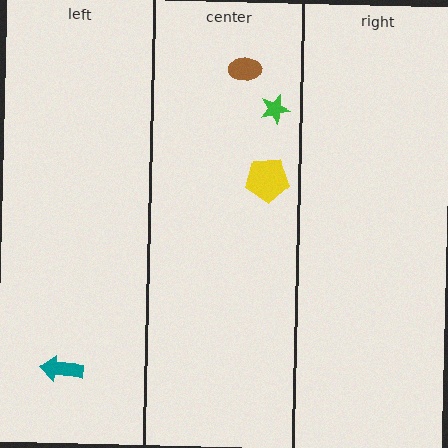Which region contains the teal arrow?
The left region.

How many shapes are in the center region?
3.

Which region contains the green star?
The center region.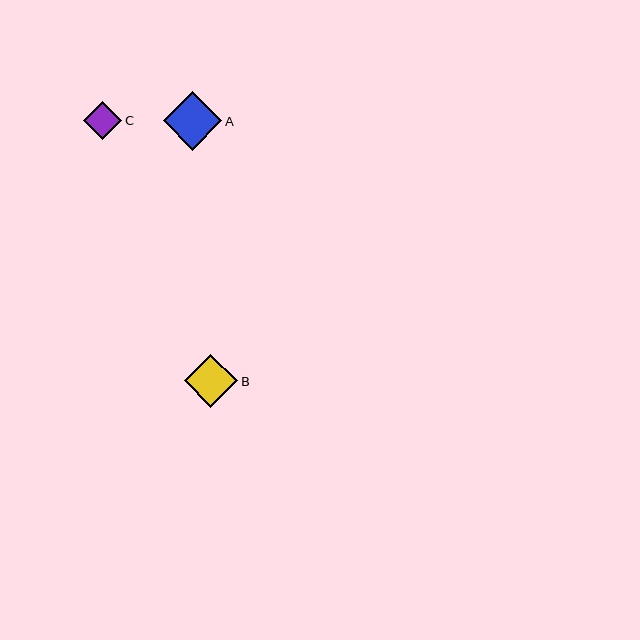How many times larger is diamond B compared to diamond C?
Diamond B is approximately 1.4 times the size of diamond C.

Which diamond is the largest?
Diamond A is the largest with a size of approximately 59 pixels.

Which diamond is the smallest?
Diamond C is the smallest with a size of approximately 38 pixels.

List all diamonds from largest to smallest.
From largest to smallest: A, B, C.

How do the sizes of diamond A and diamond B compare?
Diamond A and diamond B are approximately the same size.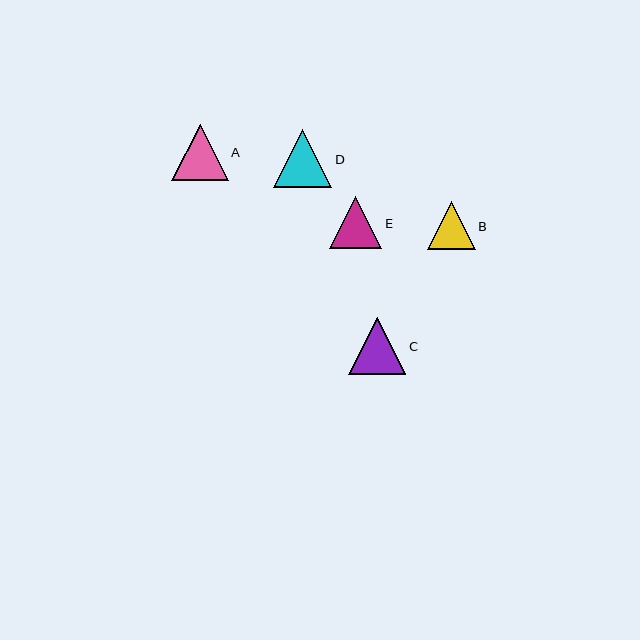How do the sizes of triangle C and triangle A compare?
Triangle C and triangle A are approximately the same size.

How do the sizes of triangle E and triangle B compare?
Triangle E and triangle B are approximately the same size.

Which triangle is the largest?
Triangle D is the largest with a size of approximately 58 pixels.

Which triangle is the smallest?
Triangle B is the smallest with a size of approximately 48 pixels.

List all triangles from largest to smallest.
From largest to smallest: D, C, A, E, B.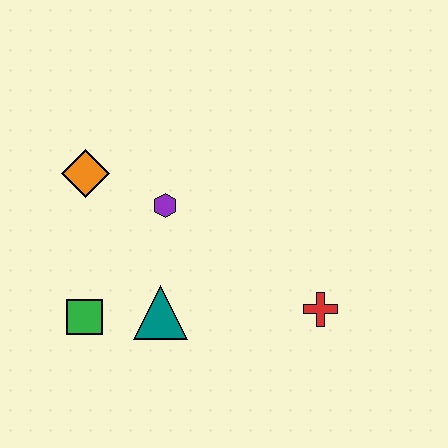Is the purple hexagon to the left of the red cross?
Yes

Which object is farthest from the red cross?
The orange diamond is farthest from the red cross.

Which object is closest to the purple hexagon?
The orange diamond is closest to the purple hexagon.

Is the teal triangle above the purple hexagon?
No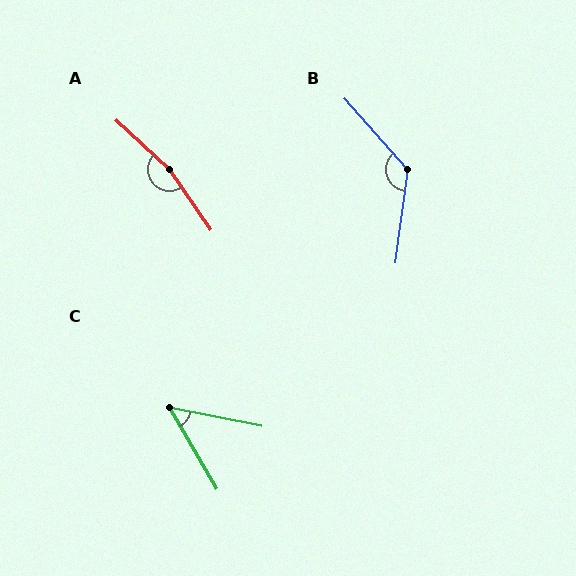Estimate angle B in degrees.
Approximately 131 degrees.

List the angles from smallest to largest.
C (48°), B (131°), A (167°).